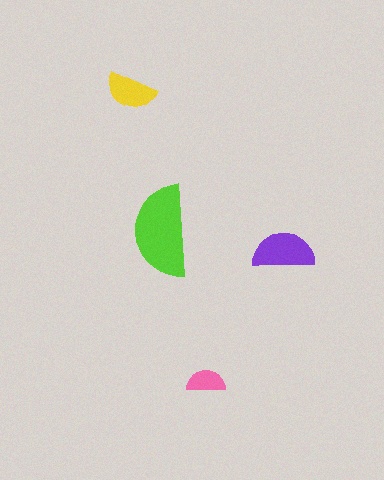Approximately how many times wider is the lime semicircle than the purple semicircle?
About 1.5 times wider.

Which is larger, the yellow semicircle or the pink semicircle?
The yellow one.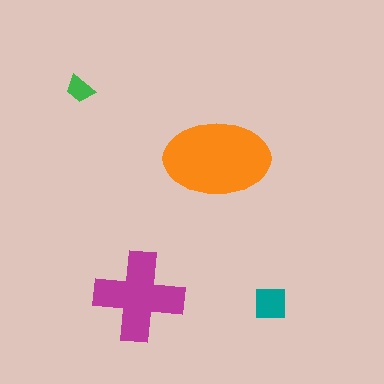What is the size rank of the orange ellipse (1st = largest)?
1st.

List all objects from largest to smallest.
The orange ellipse, the magenta cross, the teal square, the green trapezoid.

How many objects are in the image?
There are 4 objects in the image.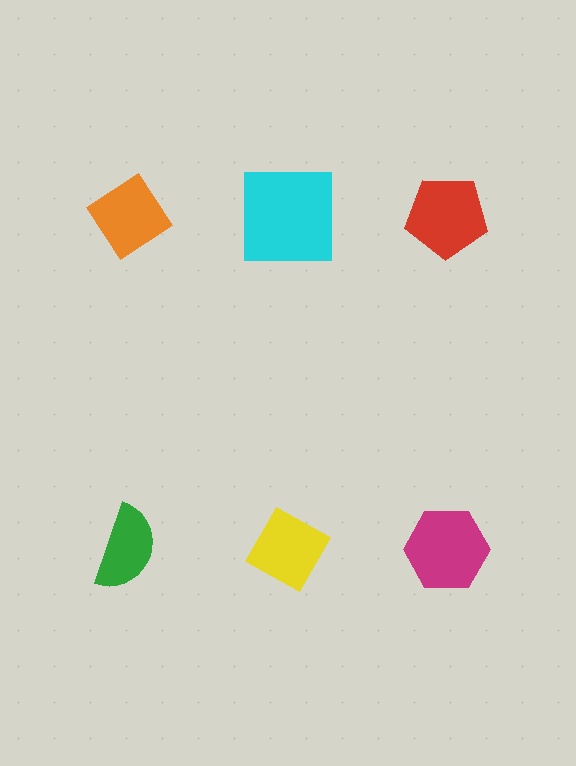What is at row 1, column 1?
An orange diamond.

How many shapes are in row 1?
3 shapes.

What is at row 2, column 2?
A yellow diamond.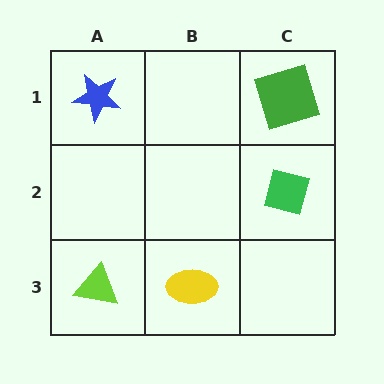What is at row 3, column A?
A lime triangle.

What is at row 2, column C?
A green square.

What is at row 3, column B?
A yellow ellipse.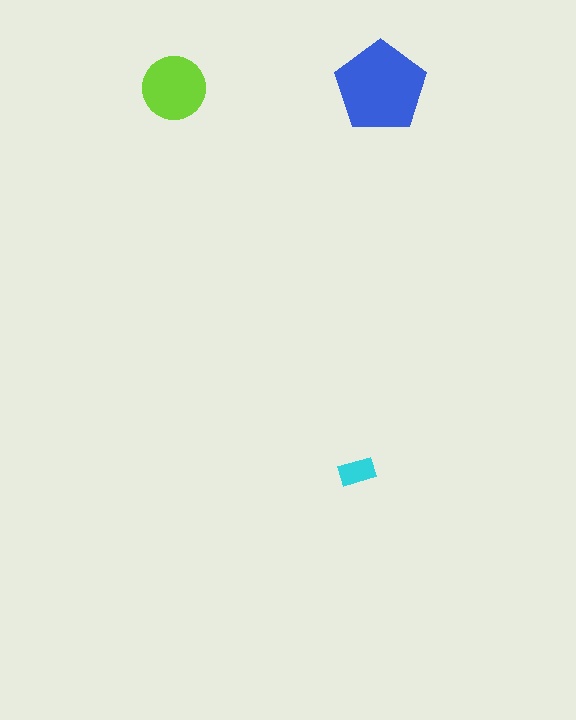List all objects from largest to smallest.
The blue pentagon, the lime circle, the cyan rectangle.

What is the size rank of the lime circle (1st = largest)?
2nd.